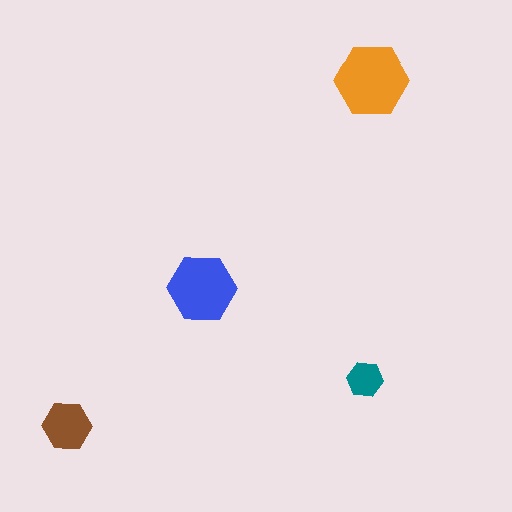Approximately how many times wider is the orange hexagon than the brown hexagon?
About 1.5 times wider.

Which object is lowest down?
The brown hexagon is bottommost.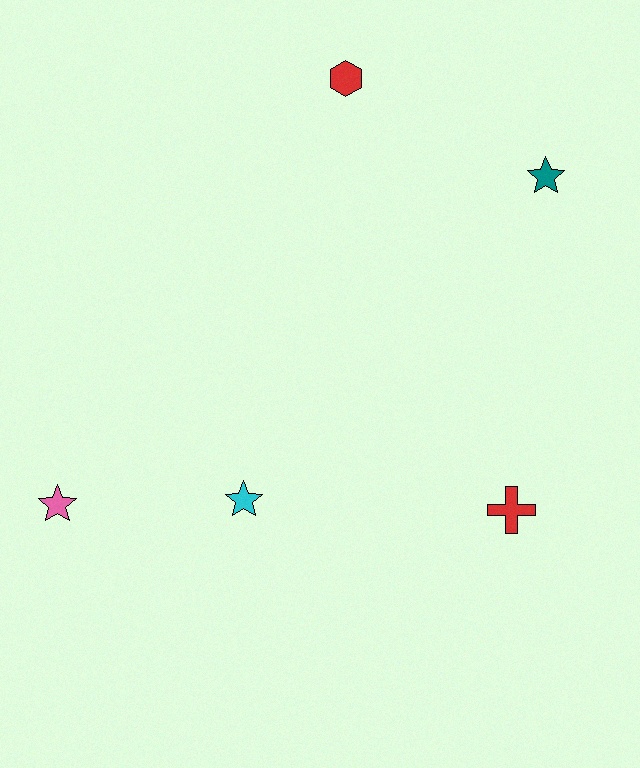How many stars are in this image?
There are 3 stars.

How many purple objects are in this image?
There are no purple objects.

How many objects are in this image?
There are 5 objects.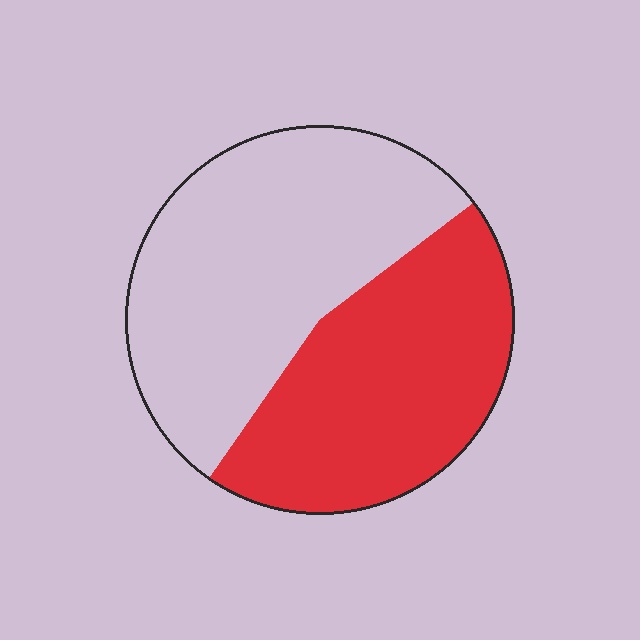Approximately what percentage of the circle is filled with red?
Approximately 45%.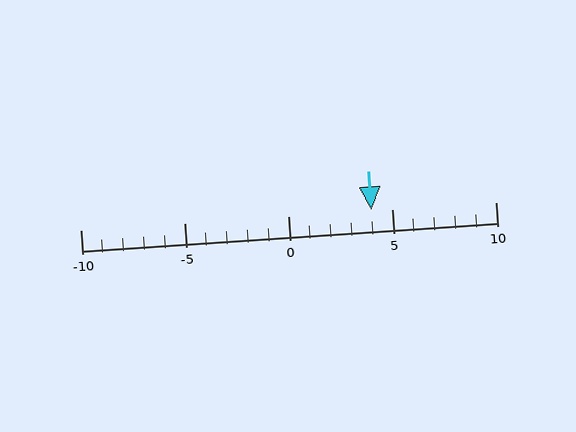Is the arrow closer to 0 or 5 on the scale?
The arrow is closer to 5.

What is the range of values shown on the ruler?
The ruler shows values from -10 to 10.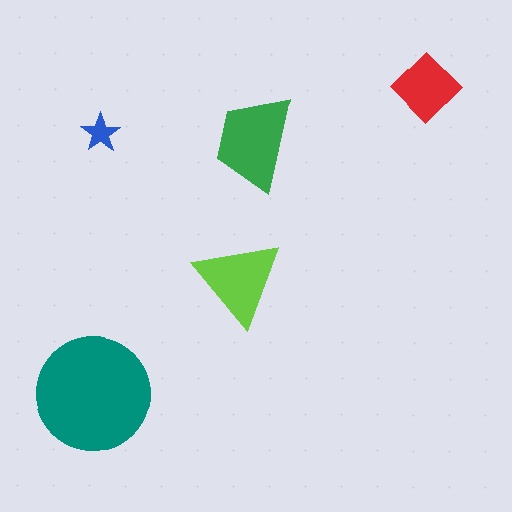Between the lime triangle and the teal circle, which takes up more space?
The teal circle.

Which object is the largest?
The teal circle.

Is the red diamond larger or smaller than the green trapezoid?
Smaller.